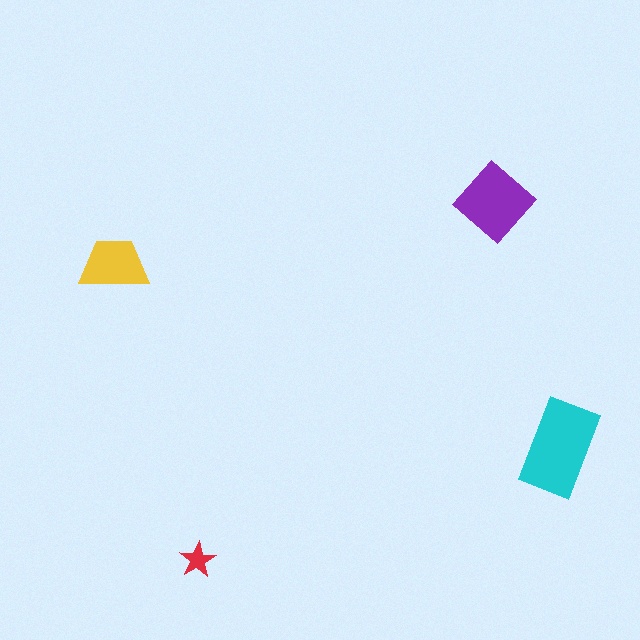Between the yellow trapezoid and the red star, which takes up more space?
The yellow trapezoid.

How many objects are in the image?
There are 4 objects in the image.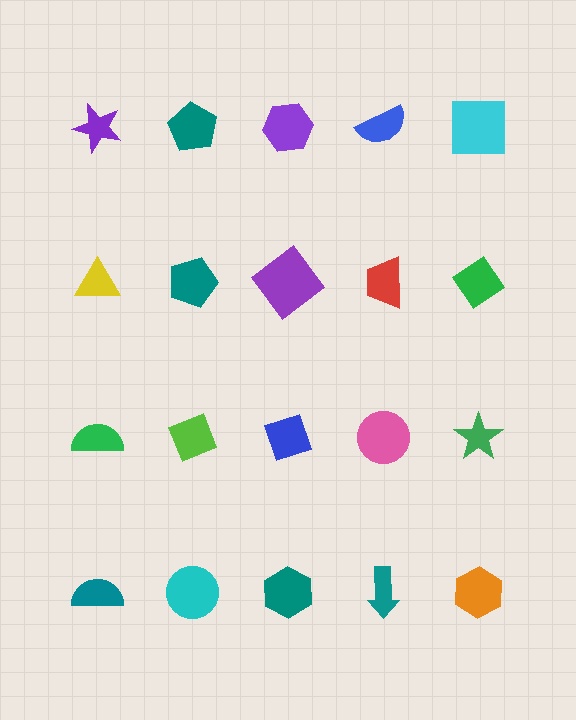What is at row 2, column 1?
A yellow triangle.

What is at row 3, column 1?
A green semicircle.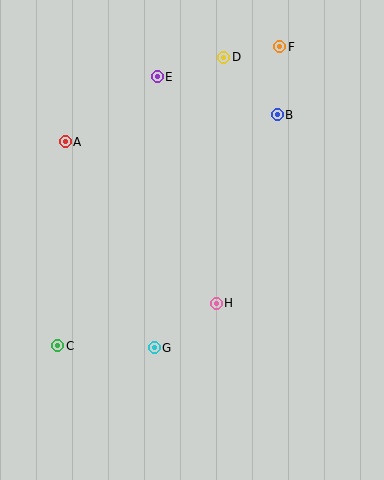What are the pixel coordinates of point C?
Point C is at (58, 346).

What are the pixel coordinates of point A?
Point A is at (65, 142).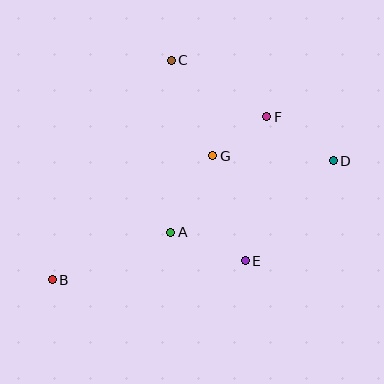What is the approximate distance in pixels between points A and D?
The distance between A and D is approximately 177 pixels.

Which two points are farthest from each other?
Points B and D are farthest from each other.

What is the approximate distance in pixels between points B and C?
The distance between B and C is approximately 250 pixels.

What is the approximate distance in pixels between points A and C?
The distance between A and C is approximately 172 pixels.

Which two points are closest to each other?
Points F and G are closest to each other.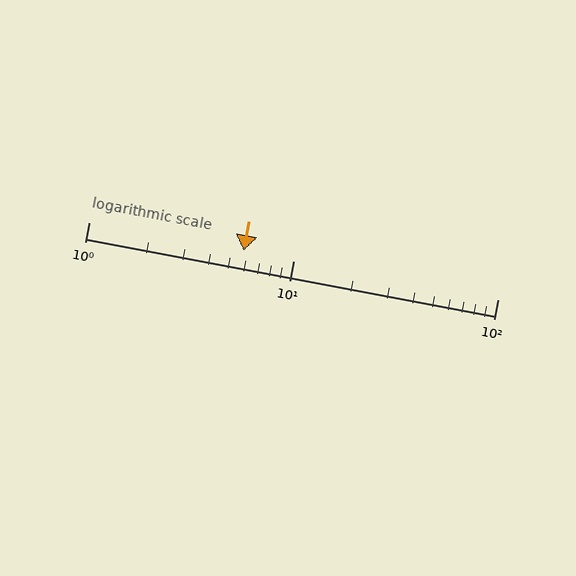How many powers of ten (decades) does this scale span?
The scale spans 2 decades, from 1 to 100.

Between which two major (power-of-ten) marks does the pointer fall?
The pointer is between 1 and 10.